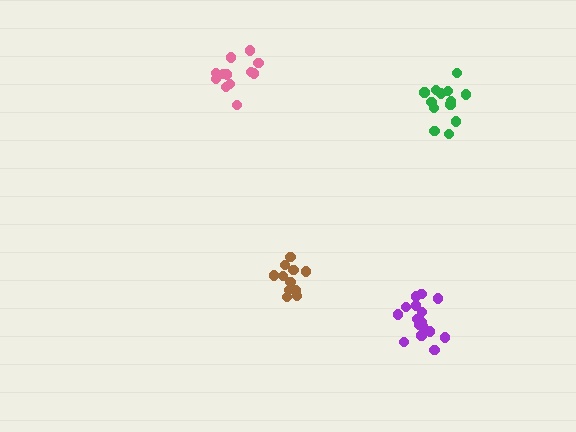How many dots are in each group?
Group 1: 13 dots, Group 2: 11 dots, Group 3: 16 dots, Group 4: 12 dots (52 total).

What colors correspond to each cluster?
The clusters are colored: green, brown, purple, pink.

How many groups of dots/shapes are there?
There are 4 groups.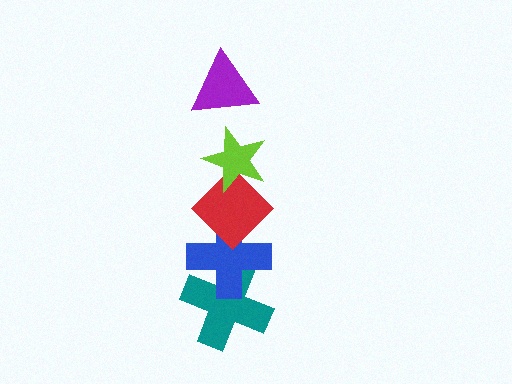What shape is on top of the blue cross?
The red diamond is on top of the blue cross.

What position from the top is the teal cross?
The teal cross is 5th from the top.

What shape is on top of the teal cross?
The blue cross is on top of the teal cross.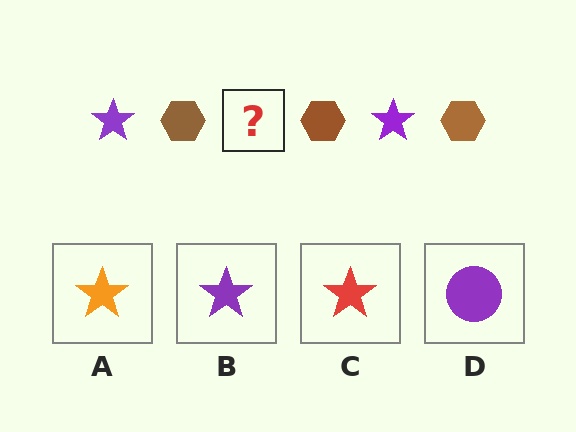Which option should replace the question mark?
Option B.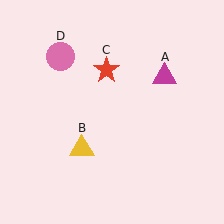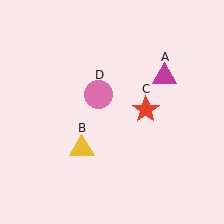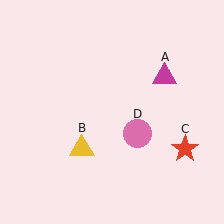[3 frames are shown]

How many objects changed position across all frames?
2 objects changed position: red star (object C), pink circle (object D).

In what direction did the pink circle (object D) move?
The pink circle (object D) moved down and to the right.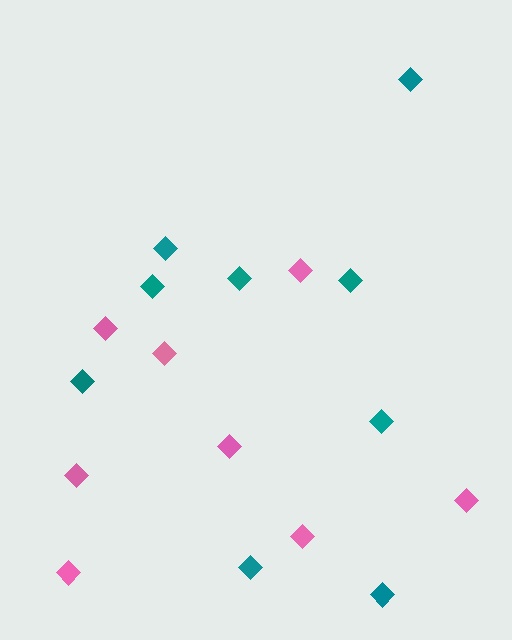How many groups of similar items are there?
There are 2 groups: one group of pink diamonds (8) and one group of teal diamonds (9).